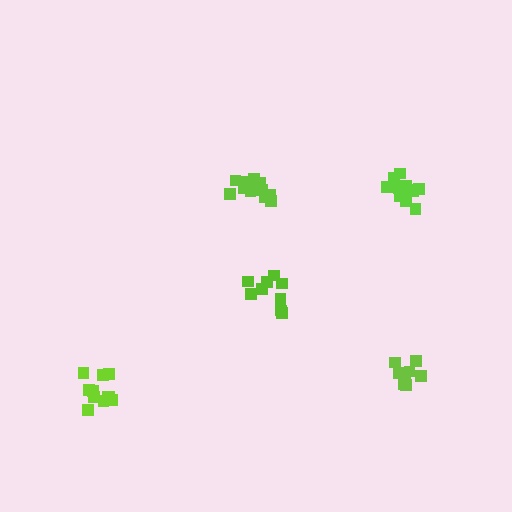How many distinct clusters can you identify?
There are 5 distinct clusters.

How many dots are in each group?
Group 1: 13 dots, Group 2: 9 dots, Group 3: 8 dots, Group 4: 13 dots, Group 5: 11 dots (54 total).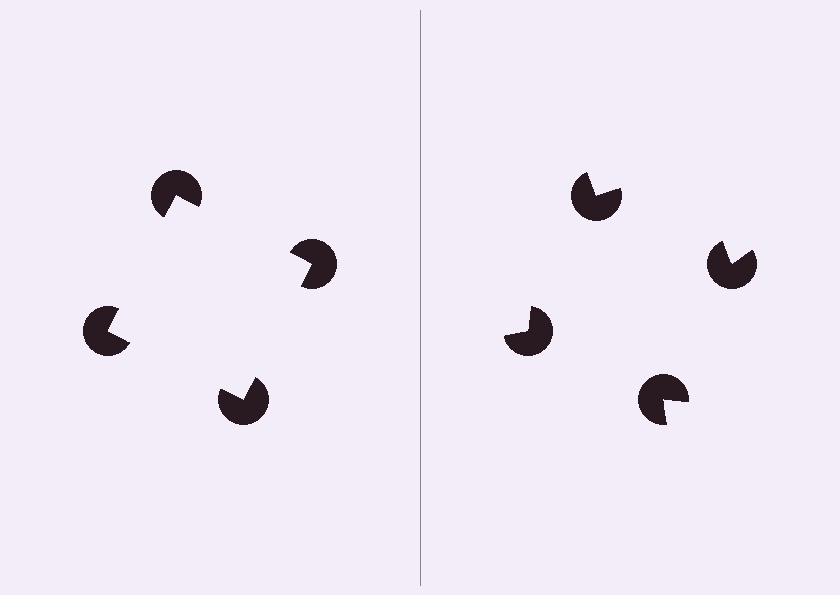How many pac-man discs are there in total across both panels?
8 — 4 on each side.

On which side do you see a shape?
An illusory square appears on the left side. On the right side the wedge cuts are rotated, so no coherent shape forms.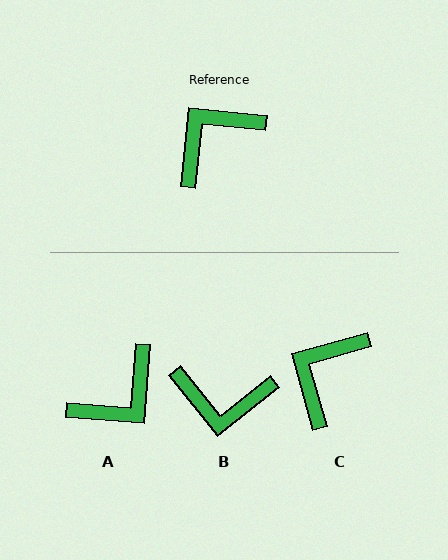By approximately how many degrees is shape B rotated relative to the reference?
Approximately 135 degrees counter-clockwise.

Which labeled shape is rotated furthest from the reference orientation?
A, about 179 degrees away.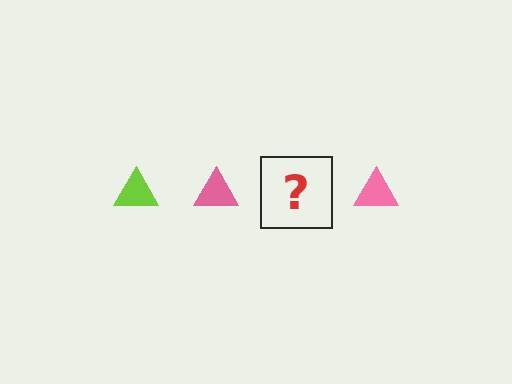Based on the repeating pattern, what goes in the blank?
The blank should be a lime triangle.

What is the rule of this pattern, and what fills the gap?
The rule is that the pattern cycles through lime, pink triangles. The gap should be filled with a lime triangle.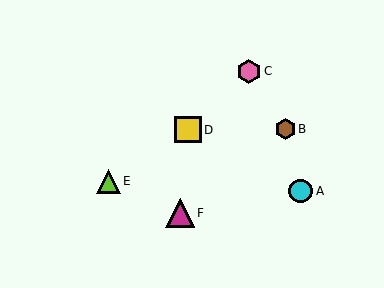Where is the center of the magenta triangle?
The center of the magenta triangle is at (180, 213).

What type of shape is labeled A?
Shape A is a cyan circle.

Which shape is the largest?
The magenta triangle (labeled F) is the largest.